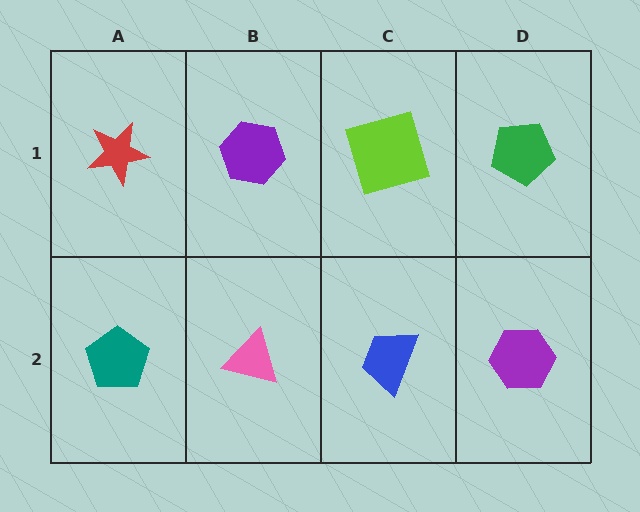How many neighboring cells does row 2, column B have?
3.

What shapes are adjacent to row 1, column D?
A purple hexagon (row 2, column D), a lime square (row 1, column C).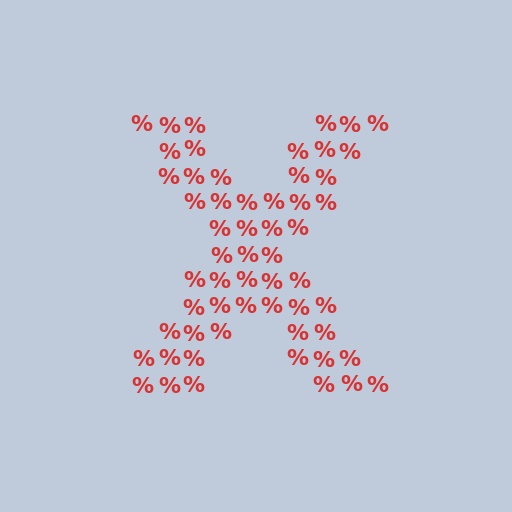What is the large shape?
The large shape is the letter X.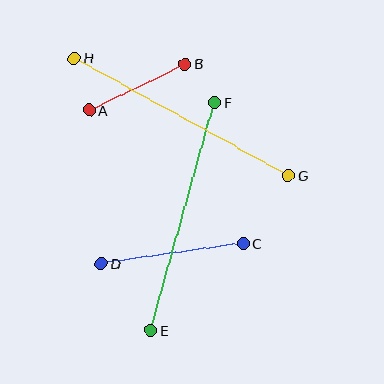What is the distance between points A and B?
The distance is approximately 107 pixels.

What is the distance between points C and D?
The distance is approximately 144 pixels.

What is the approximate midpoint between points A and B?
The midpoint is at approximately (137, 87) pixels.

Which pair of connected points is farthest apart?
Points G and H are farthest apart.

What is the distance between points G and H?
The distance is approximately 244 pixels.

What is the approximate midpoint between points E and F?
The midpoint is at approximately (183, 216) pixels.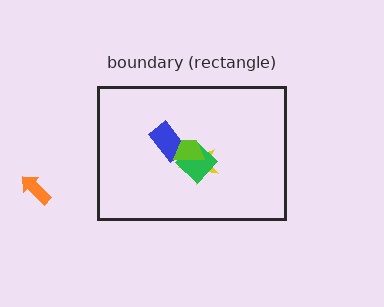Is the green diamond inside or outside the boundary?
Inside.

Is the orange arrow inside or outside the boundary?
Outside.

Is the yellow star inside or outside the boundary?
Inside.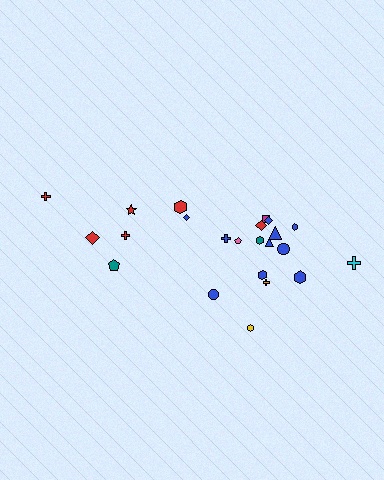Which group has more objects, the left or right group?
The right group.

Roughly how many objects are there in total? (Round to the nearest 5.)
Roughly 25 objects in total.